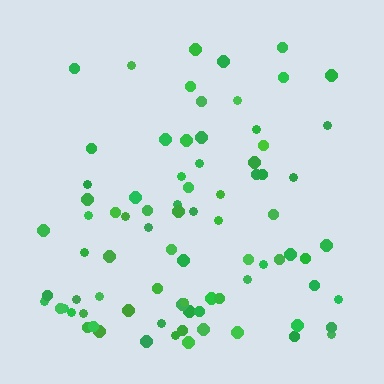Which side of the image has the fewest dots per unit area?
The top.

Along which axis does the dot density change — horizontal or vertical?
Vertical.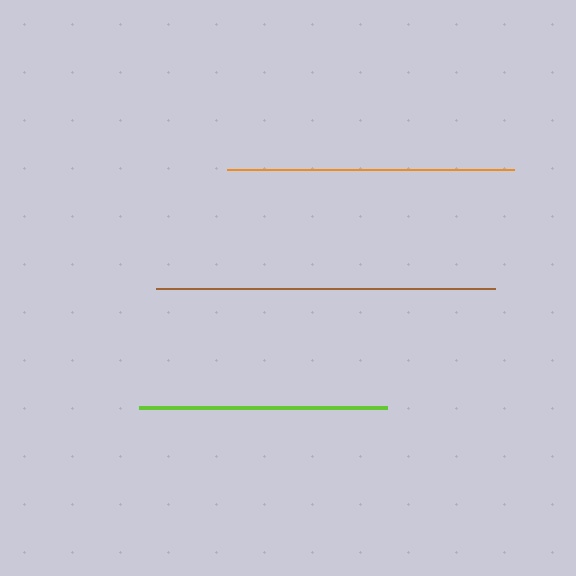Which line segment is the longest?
The brown line is the longest at approximately 339 pixels.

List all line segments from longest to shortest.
From longest to shortest: brown, orange, lime.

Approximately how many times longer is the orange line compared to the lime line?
The orange line is approximately 1.2 times the length of the lime line.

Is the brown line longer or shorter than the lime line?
The brown line is longer than the lime line.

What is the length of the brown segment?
The brown segment is approximately 339 pixels long.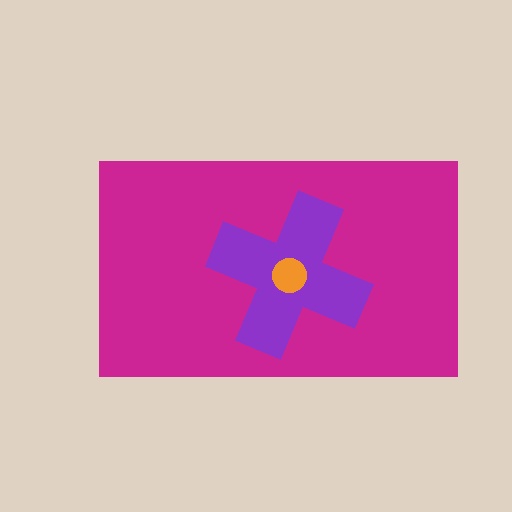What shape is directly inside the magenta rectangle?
The purple cross.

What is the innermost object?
The orange circle.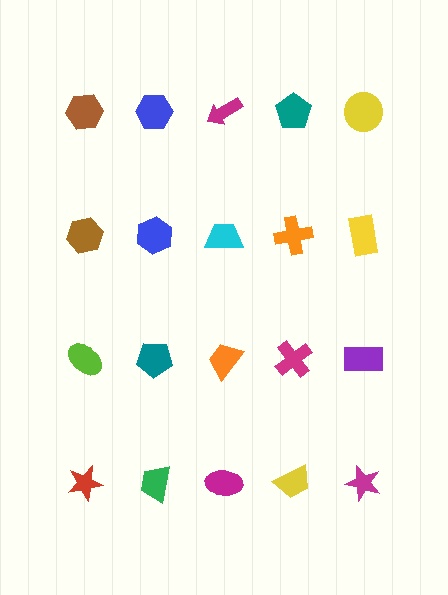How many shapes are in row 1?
5 shapes.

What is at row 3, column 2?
A teal pentagon.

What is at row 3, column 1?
A lime ellipse.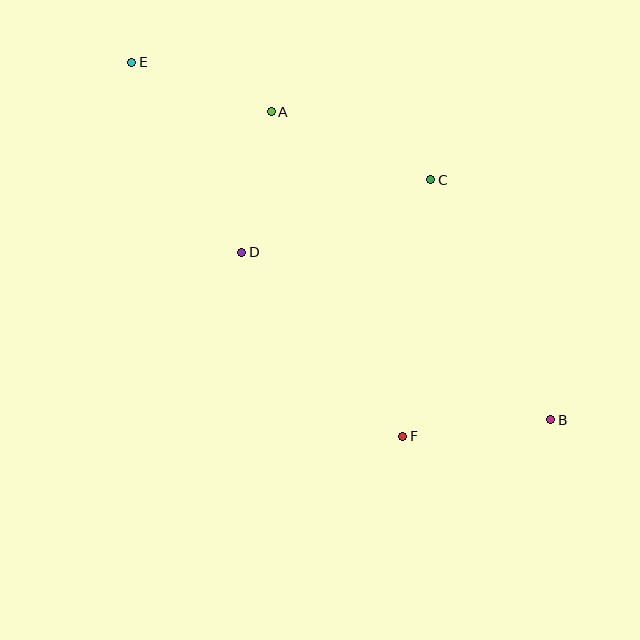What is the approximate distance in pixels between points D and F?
The distance between D and F is approximately 244 pixels.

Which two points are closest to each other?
Points A and D are closest to each other.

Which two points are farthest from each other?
Points B and E are farthest from each other.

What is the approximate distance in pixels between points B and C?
The distance between B and C is approximately 268 pixels.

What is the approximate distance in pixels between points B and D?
The distance between B and D is approximately 352 pixels.